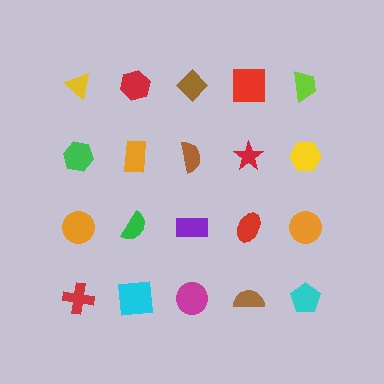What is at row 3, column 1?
An orange circle.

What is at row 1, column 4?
A red square.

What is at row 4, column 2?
A cyan square.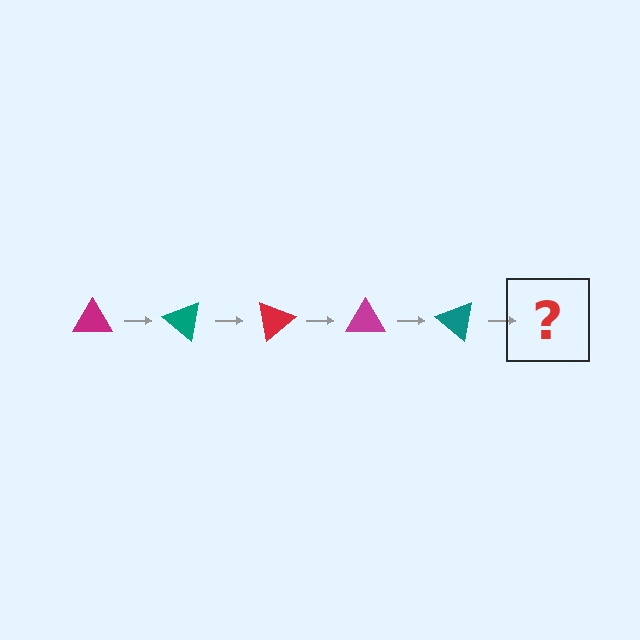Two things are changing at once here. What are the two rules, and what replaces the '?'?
The two rules are that it rotates 40 degrees each step and the color cycles through magenta, teal, and red. The '?' should be a red triangle, rotated 200 degrees from the start.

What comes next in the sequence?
The next element should be a red triangle, rotated 200 degrees from the start.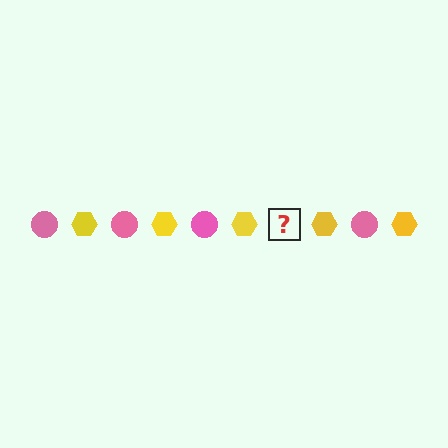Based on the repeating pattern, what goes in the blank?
The blank should be a pink circle.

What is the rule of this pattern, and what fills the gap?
The rule is that the pattern alternates between pink circle and yellow hexagon. The gap should be filled with a pink circle.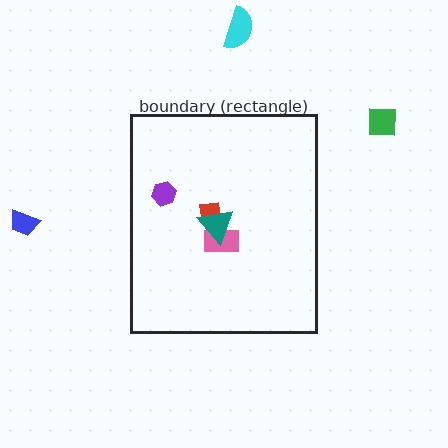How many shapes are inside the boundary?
4 inside, 3 outside.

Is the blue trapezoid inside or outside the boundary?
Outside.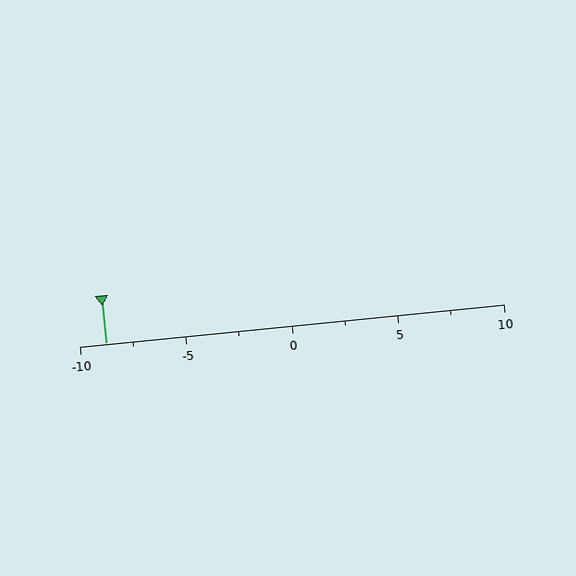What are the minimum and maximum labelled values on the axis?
The axis runs from -10 to 10.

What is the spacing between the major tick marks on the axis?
The major ticks are spaced 5 apart.